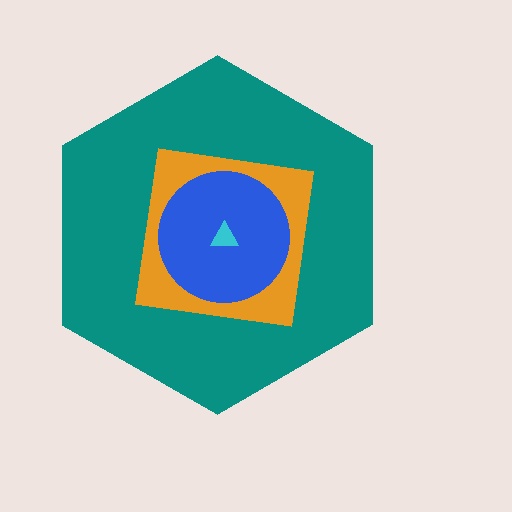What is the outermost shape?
The teal hexagon.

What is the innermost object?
The cyan triangle.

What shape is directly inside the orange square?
The blue circle.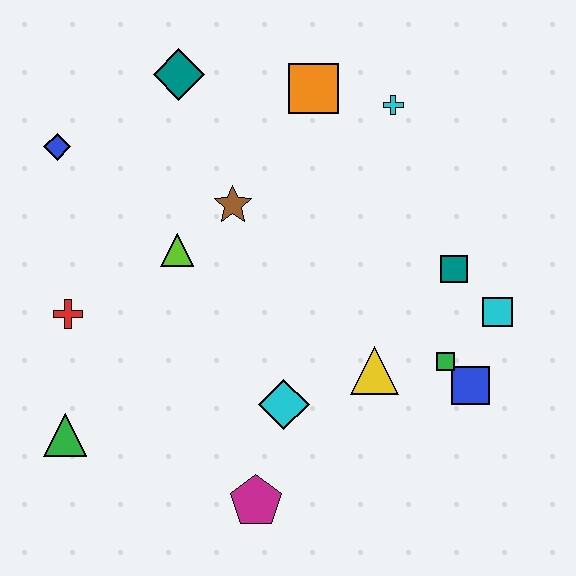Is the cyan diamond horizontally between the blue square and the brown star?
Yes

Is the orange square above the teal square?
Yes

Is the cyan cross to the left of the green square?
Yes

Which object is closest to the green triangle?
The red cross is closest to the green triangle.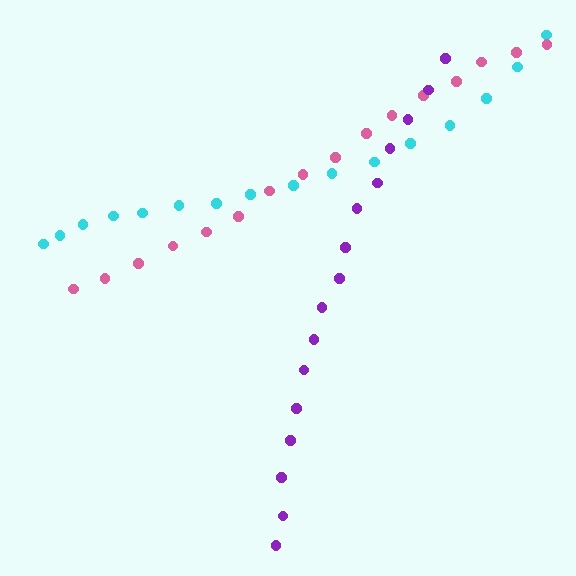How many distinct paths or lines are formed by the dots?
There are 3 distinct paths.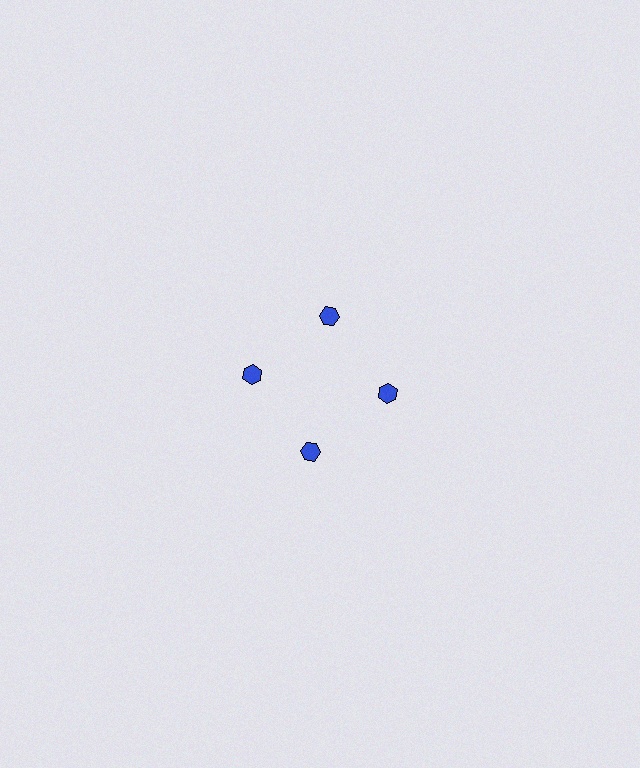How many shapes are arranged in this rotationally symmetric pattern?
There are 4 shapes, arranged in 4 groups of 1.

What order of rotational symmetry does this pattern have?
This pattern has 4-fold rotational symmetry.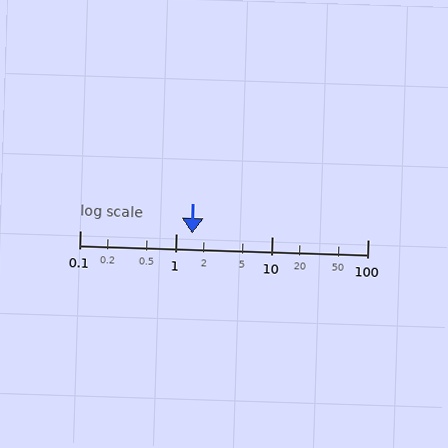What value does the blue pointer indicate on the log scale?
The pointer indicates approximately 1.5.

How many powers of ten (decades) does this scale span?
The scale spans 3 decades, from 0.1 to 100.